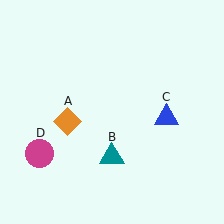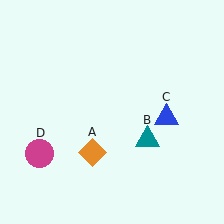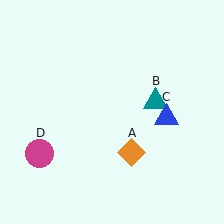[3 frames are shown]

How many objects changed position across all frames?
2 objects changed position: orange diamond (object A), teal triangle (object B).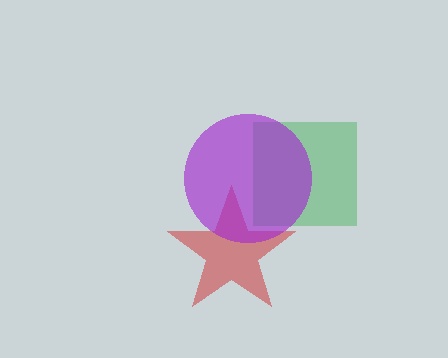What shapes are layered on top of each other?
The layered shapes are: a green square, a red star, a purple circle.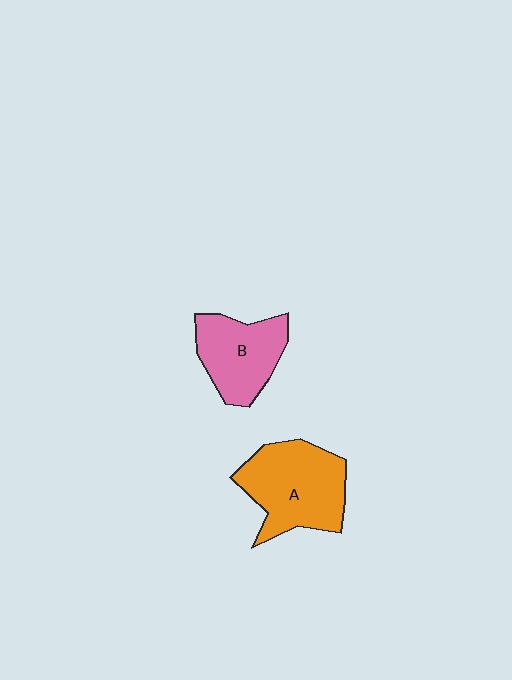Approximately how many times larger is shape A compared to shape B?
Approximately 1.3 times.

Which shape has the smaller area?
Shape B (pink).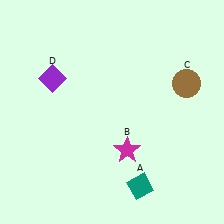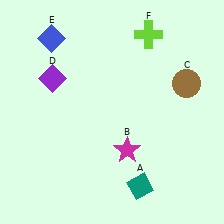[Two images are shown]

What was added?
A blue diamond (E), a lime cross (F) were added in Image 2.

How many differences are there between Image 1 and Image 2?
There are 2 differences between the two images.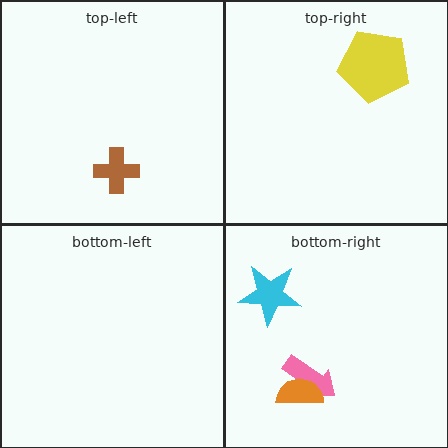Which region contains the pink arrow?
The bottom-right region.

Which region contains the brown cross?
The top-left region.